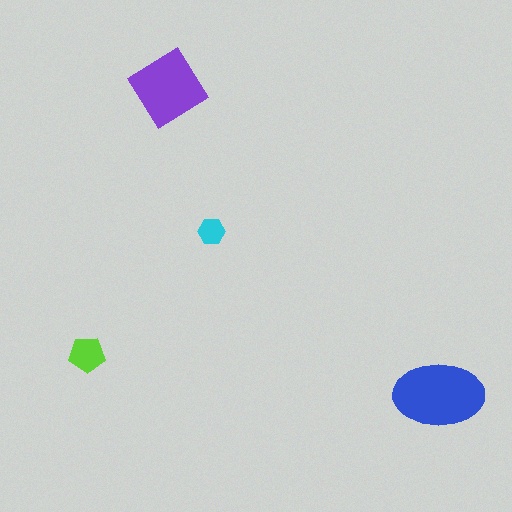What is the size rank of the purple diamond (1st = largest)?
2nd.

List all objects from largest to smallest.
The blue ellipse, the purple diamond, the lime pentagon, the cyan hexagon.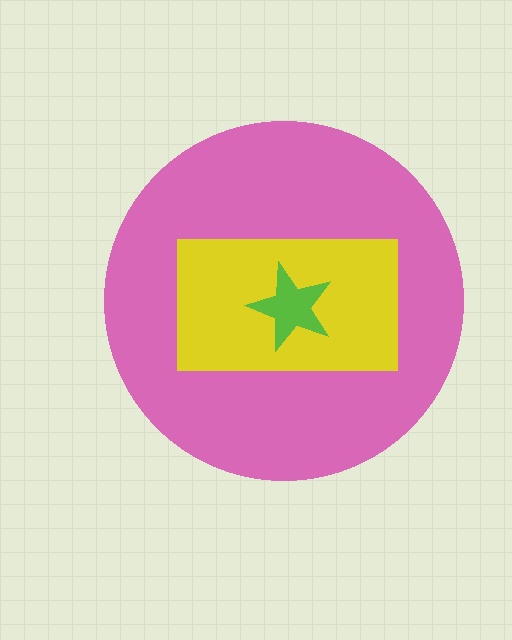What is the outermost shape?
The pink circle.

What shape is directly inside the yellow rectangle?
The lime star.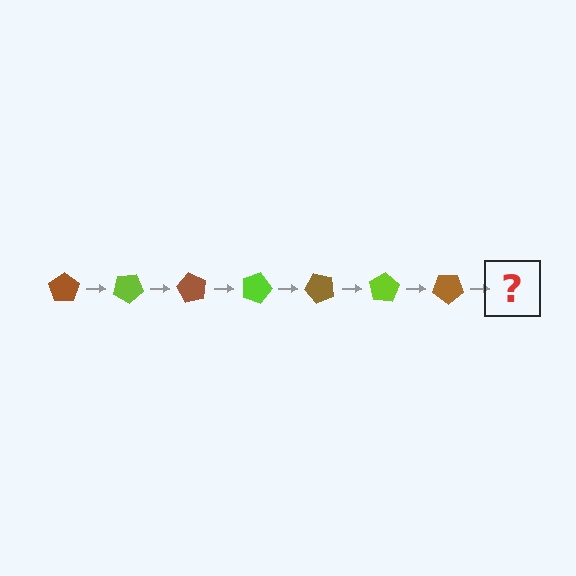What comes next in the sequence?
The next element should be a lime pentagon, rotated 210 degrees from the start.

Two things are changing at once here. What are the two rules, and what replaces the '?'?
The two rules are that it rotates 30 degrees each step and the color cycles through brown and lime. The '?' should be a lime pentagon, rotated 210 degrees from the start.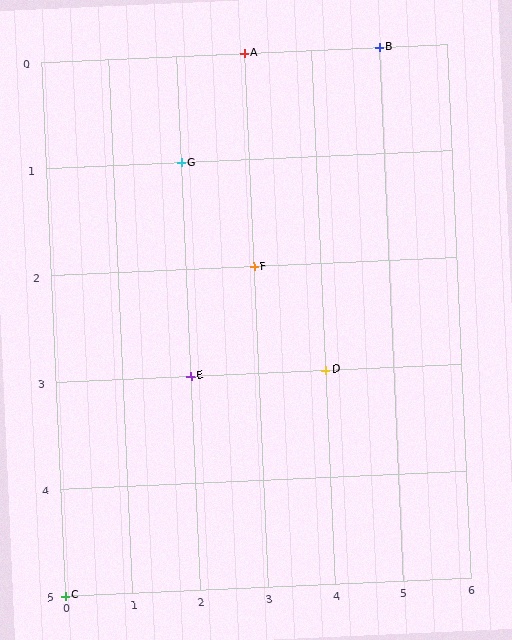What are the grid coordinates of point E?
Point E is at grid coordinates (2, 3).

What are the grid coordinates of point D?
Point D is at grid coordinates (4, 3).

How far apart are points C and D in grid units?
Points C and D are 4 columns and 2 rows apart (about 4.5 grid units diagonally).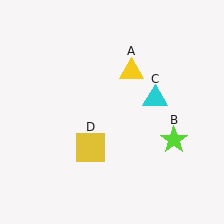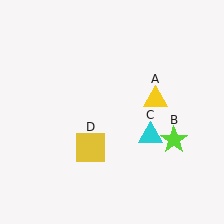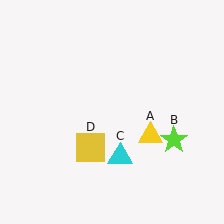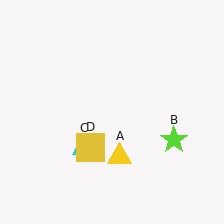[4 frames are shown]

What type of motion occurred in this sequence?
The yellow triangle (object A), cyan triangle (object C) rotated clockwise around the center of the scene.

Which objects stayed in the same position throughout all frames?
Lime star (object B) and yellow square (object D) remained stationary.